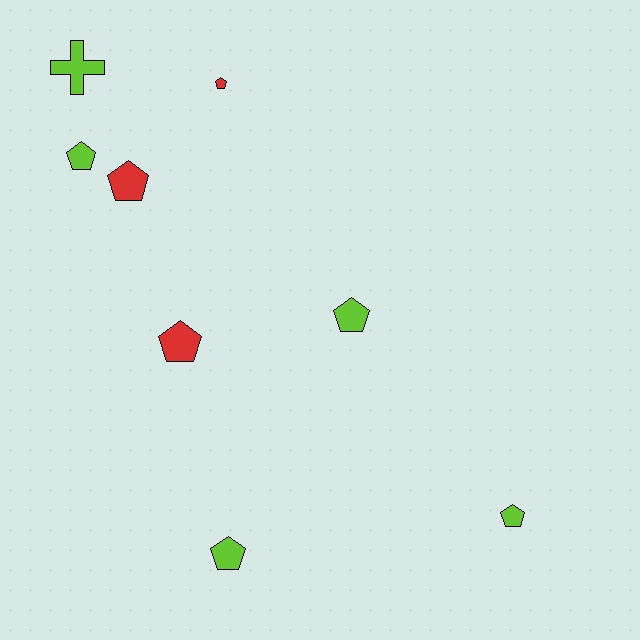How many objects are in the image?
There are 8 objects.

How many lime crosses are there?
There is 1 lime cross.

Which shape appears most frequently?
Pentagon, with 7 objects.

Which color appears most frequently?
Lime, with 5 objects.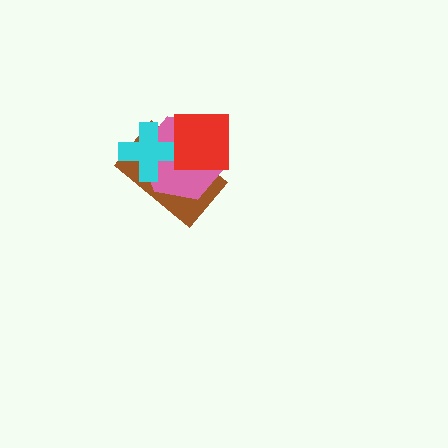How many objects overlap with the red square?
2 objects overlap with the red square.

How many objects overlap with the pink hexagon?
3 objects overlap with the pink hexagon.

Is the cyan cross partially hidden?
No, no other shape covers it.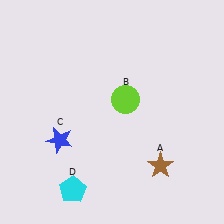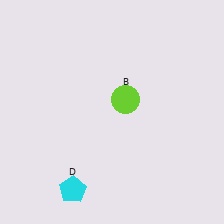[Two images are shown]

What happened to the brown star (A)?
The brown star (A) was removed in Image 2. It was in the bottom-right area of Image 1.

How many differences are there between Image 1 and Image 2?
There are 2 differences between the two images.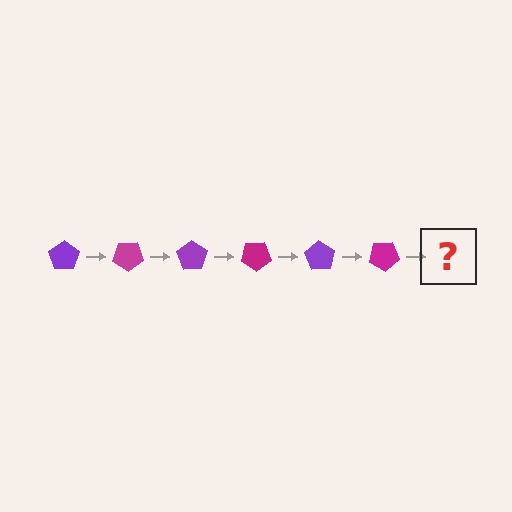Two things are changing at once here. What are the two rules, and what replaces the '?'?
The two rules are that it rotates 35 degrees each step and the color cycles through purple and magenta. The '?' should be a purple pentagon, rotated 210 degrees from the start.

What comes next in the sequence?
The next element should be a purple pentagon, rotated 210 degrees from the start.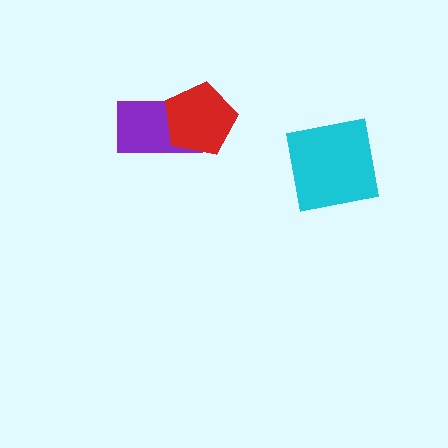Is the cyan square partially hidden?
No, no other shape covers it.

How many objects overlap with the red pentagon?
1 object overlaps with the red pentagon.